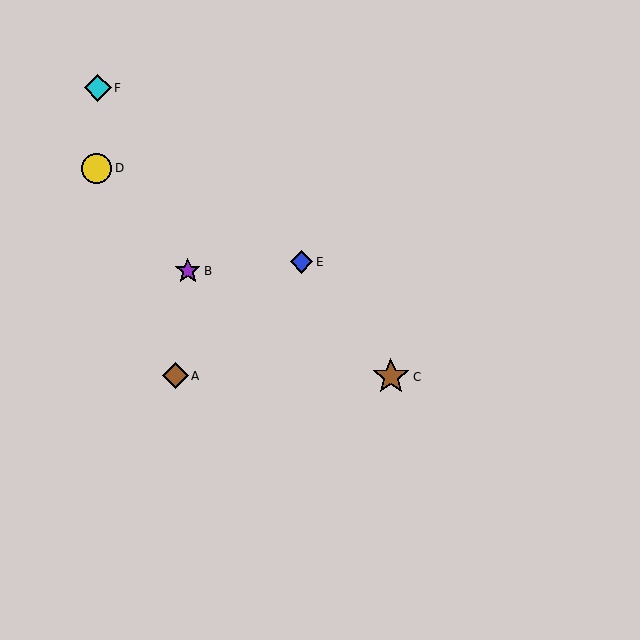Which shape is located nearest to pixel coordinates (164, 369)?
The brown diamond (labeled A) at (175, 376) is nearest to that location.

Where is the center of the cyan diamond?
The center of the cyan diamond is at (98, 88).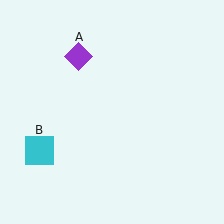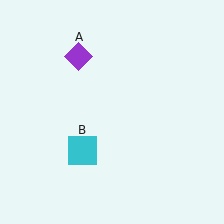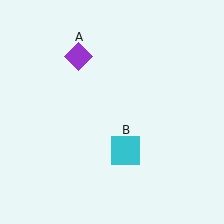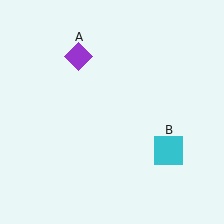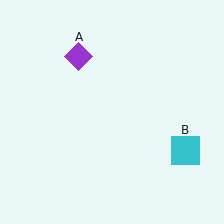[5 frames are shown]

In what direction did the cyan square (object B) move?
The cyan square (object B) moved right.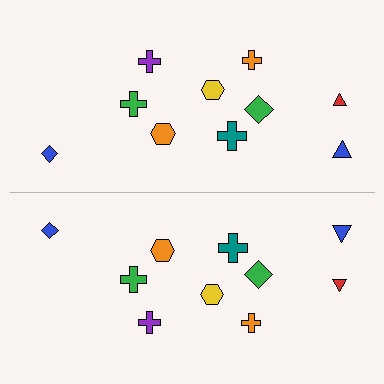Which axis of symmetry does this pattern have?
The pattern has a horizontal axis of symmetry running through the center of the image.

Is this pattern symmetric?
Yes, this pattern has bilateral (reflection) symmetry.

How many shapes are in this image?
There are 20 shapes in this image.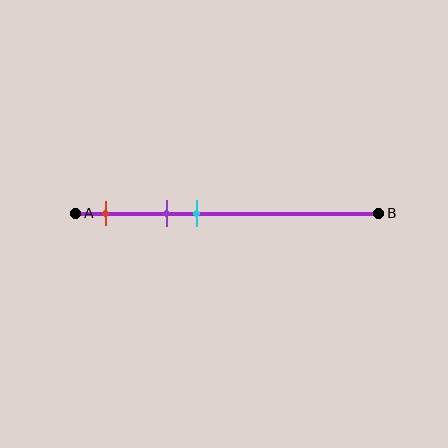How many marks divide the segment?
There are 3 marks dividing the segment.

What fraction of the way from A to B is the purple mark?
The purple mark is approximately 30% (0.3) of the way from A to B.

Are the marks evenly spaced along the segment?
Yes, the marks are approximately evenly spaced.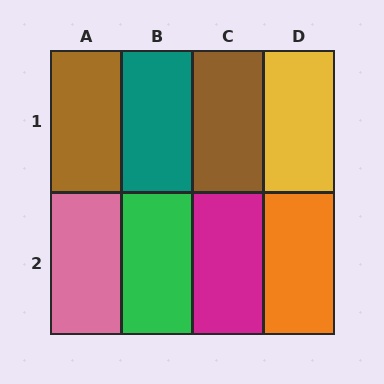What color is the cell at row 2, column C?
Magenta.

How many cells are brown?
2 cells are brown.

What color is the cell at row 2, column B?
Green.